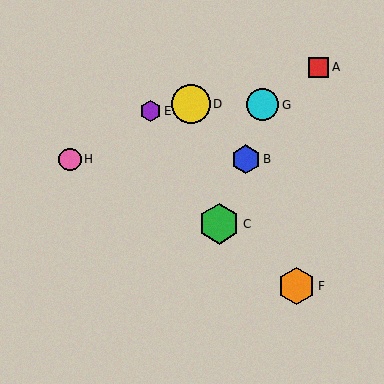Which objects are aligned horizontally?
Objects B, H are aligned horizontally.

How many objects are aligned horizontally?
2 objects (B, H) are aligned horizontally.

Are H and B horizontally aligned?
Yes, both are at y≈159.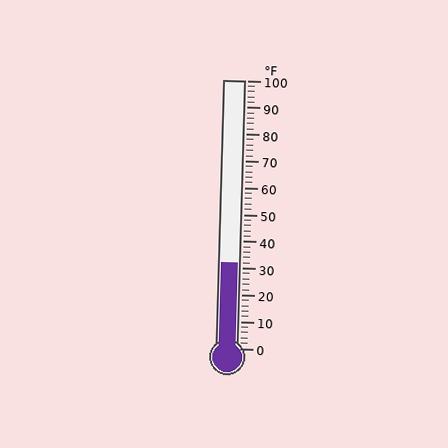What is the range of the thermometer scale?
The thermometer scale ranges from 0°F to 100°F.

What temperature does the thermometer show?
The thermometer shows approximately 32°F.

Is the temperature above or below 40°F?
The temperature is below 40°F.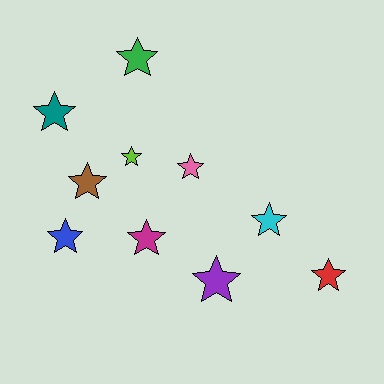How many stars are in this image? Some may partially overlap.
There are 10 stars.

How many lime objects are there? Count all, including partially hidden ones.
There is 1 lime object.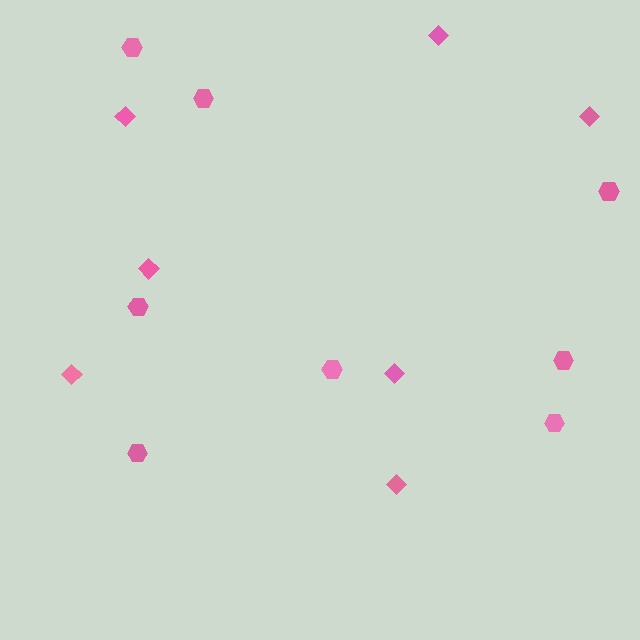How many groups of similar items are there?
There are 2 groups: one group of diamonds (7) and one group of hexagons (8).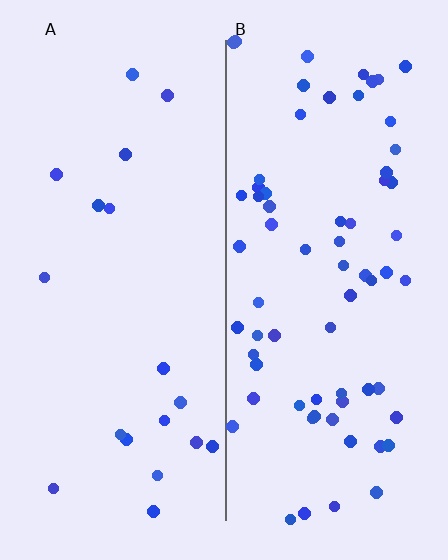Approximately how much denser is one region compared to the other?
Approximately 3.6× — region B over region A.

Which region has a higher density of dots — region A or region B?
B (the right).